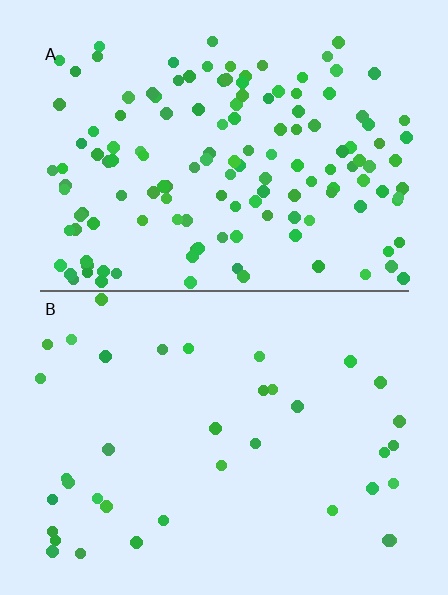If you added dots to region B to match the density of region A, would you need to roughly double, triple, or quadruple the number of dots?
Approximately quadruple.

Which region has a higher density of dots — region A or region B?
A (the top).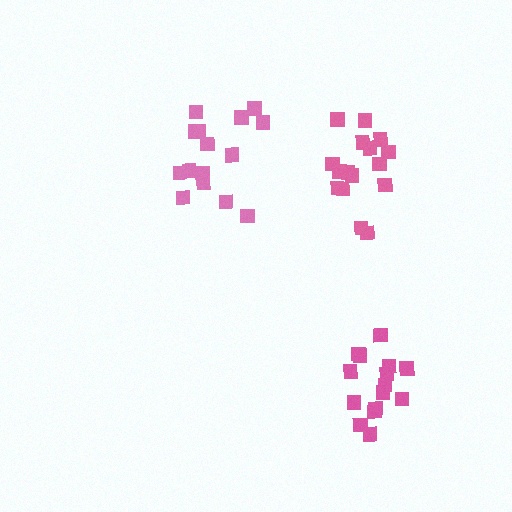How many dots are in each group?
Group 1: 15 dots, Group 2: 16 dots, Group 3: 15 dots (46 total).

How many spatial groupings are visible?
There are 3 spatial groupings.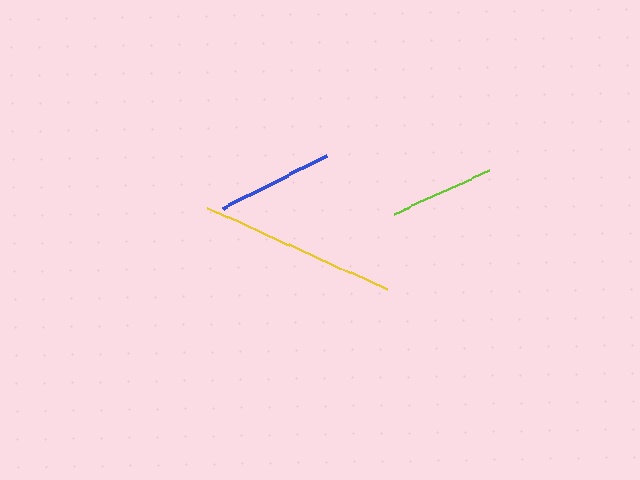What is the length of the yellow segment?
The yellow segment is approximately 196 pixels long.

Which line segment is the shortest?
The lime line is the shortest at approximately 105 pixels.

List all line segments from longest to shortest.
From longest to shortest: yellow, blue, lime.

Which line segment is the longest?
The yellow line is the longest at approximately 196 pixels.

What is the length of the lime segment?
The lime segment is approximately 105 pixels long.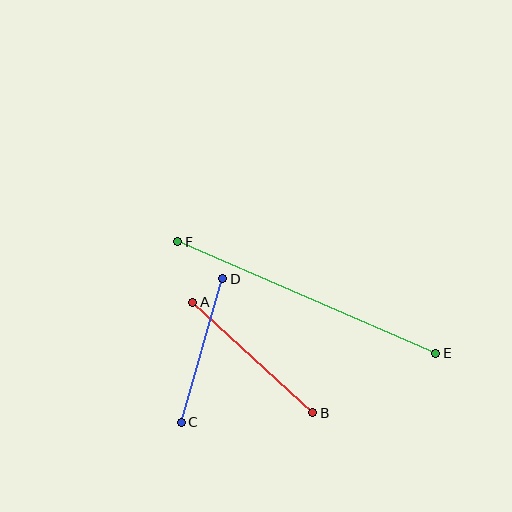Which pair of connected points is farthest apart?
Points E and F are farthest apart.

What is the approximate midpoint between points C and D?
The midpoint is at approximately (202, 351) pixels.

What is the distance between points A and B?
The distance is approximately 163 pixels.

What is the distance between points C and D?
The distance is approximately 149 pixels.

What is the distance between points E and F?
The distance is approximately 281 pixels.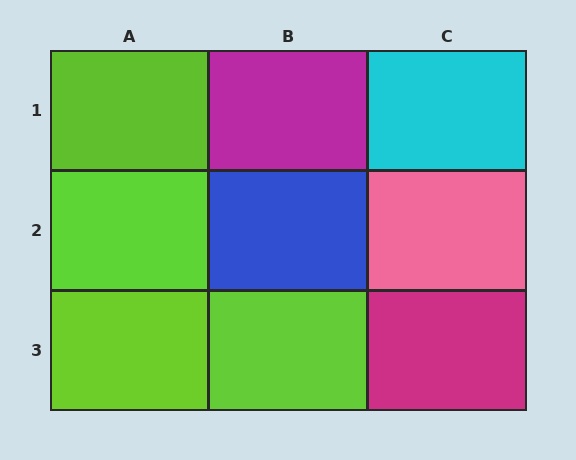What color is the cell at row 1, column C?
Cyan.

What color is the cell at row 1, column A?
Lime.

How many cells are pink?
1 cell is pink.